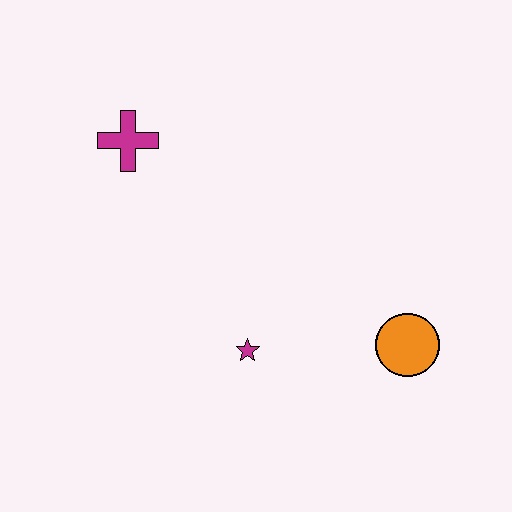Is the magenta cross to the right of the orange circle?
No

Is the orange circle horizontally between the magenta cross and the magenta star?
No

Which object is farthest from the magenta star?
The magenta cross is farthest from the magenta star.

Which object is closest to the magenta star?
The orange circle is closest to the magenta star.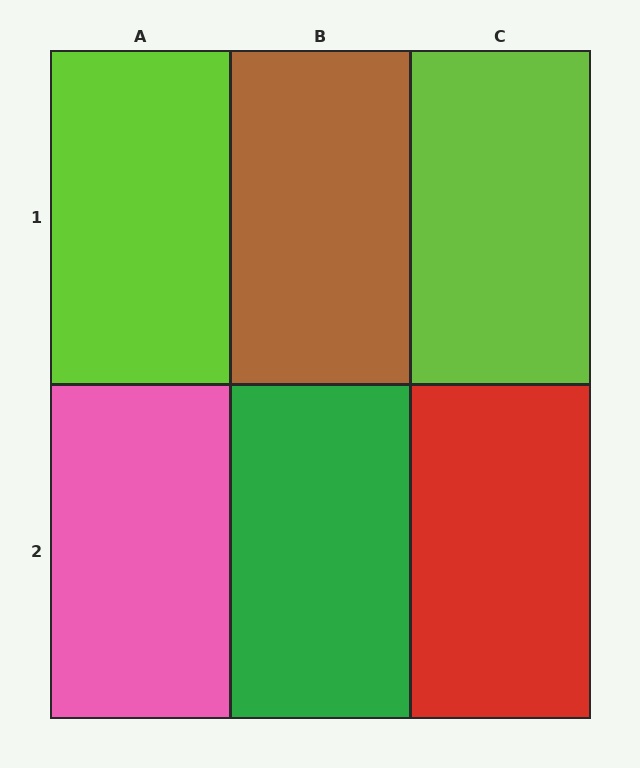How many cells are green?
1 cell is green.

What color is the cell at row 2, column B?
Green.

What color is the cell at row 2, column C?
Red.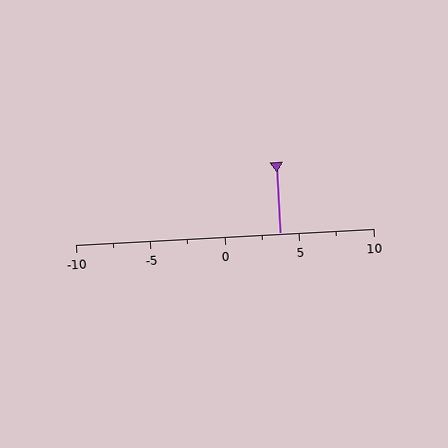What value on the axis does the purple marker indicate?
The marker indicates approximately 3.8.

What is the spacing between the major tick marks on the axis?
The major ticks are spaced 5 apart.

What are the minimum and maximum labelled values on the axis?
The axis runs from -10 to 10.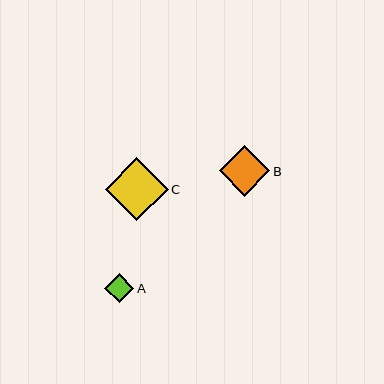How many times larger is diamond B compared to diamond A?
Diamond B is approximately 1.7 times the size of diamond A.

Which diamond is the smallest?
Diamond A is the smallest with a size of approximately 29 pixels.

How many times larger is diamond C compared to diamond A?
Diamond C is approximately 2.2 times the size of diamond A.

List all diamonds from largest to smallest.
From largest to smallest: C, B, A.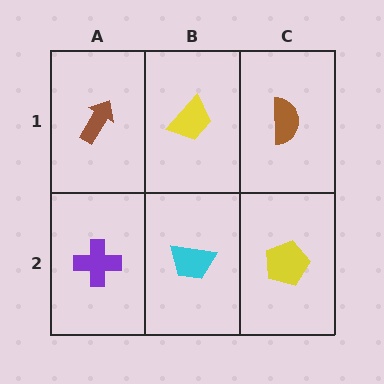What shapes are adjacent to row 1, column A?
A purple cross (row 2, column A), a yellow trapezoid (row 1, column B).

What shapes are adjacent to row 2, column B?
A yellow trapezoid (row 1, column B), a purple cross (row 2, column A), a yellow pentagon (row 2, column C).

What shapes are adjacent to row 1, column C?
A yellow pentagon (row 2, column C), a yellow trapezoid (row 1, column B).